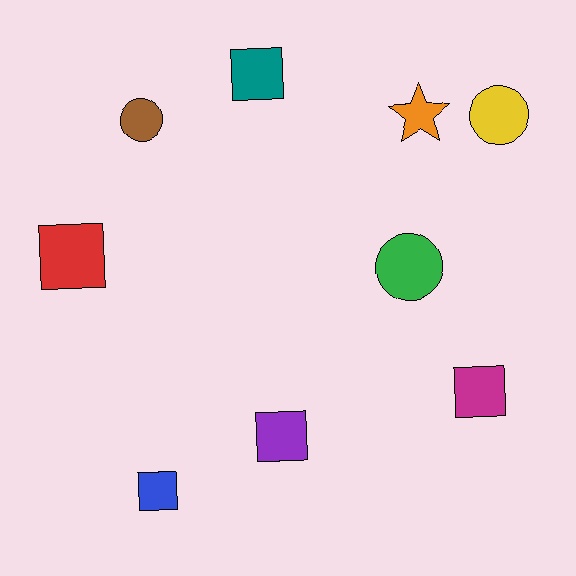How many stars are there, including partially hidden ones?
There is 1 star.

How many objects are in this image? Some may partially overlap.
There are 9 objects.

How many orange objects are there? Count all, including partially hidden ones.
There is 1 orange object.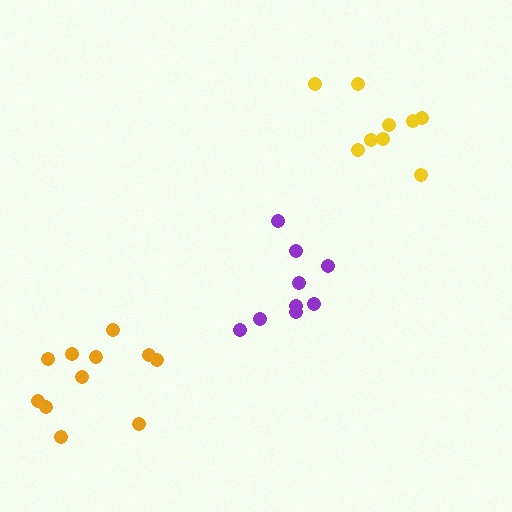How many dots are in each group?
Group 1: 9 dots, Group 2: 11 dots, Group 3: 9 dots (29 total).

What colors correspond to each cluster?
The clusters are colored: yellow, orange, purple.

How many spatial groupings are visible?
There are 3 spatial groupings.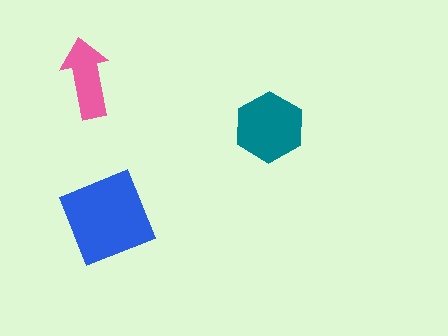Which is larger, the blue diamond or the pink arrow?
The blue diamond.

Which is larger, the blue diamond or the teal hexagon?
The blue diamond.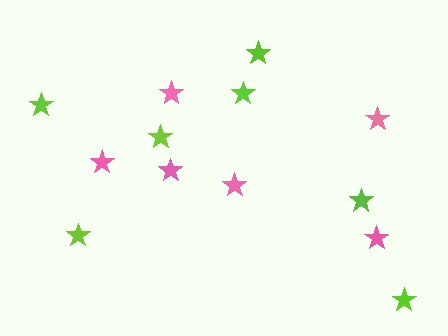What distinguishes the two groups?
There are 2 groups: one group of pink stars (6) and one group of lime stars (7).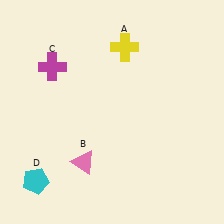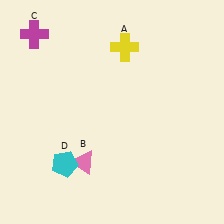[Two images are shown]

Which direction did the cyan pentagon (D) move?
The cyan pentagon (D) moved right.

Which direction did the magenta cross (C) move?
The magenta cross (C) moved up.